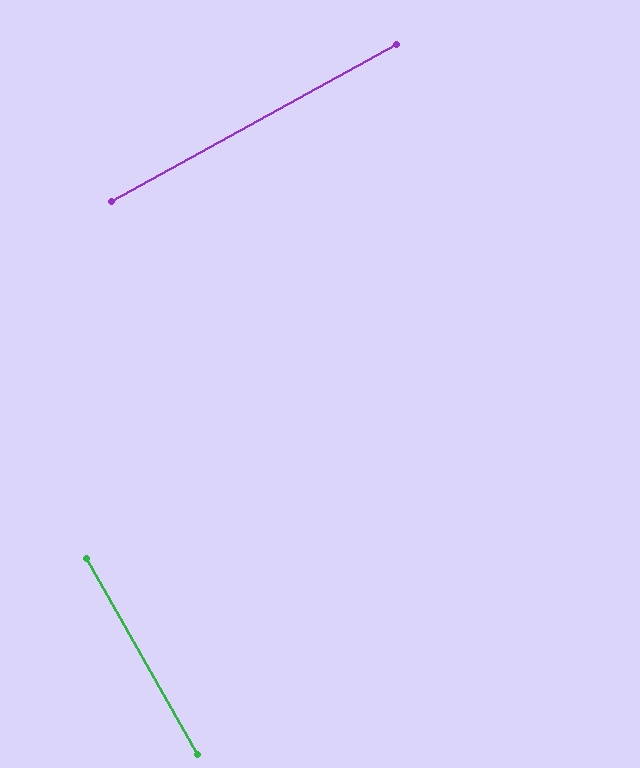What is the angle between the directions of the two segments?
Approximately 89 degrees.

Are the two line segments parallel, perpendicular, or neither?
Perpendicular — they meet at approximately 89°.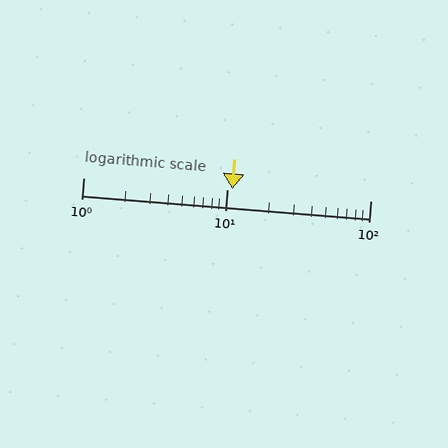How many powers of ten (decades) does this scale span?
The scale spans 2 decades, from 1 to 100.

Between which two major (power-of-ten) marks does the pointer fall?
The pointer is between 10 and 100.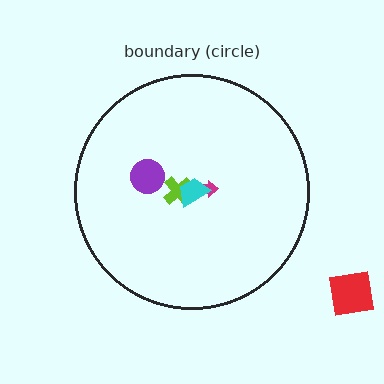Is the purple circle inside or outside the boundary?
Inside.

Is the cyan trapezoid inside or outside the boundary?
Inside.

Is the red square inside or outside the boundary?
Outside.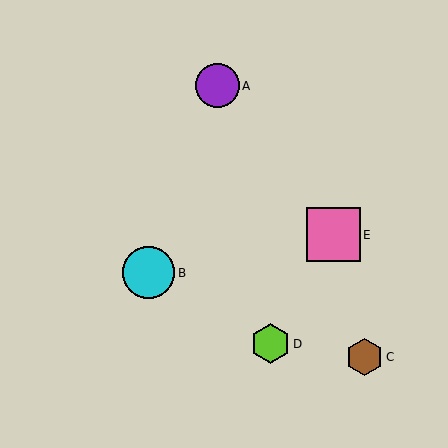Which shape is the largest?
The pink square (labeled E) is the largest.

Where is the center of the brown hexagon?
The center of the brown hexagon is at (364, 357).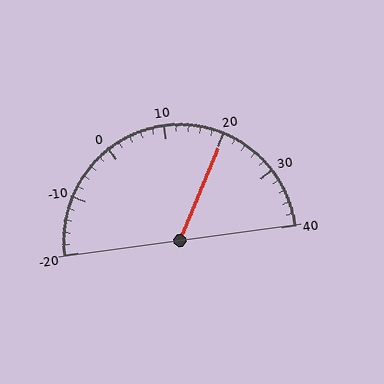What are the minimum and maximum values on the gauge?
The gauge ranges from -20 to 40.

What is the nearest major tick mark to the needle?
The nearest major tick mark is 20.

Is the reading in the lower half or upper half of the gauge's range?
The reading is in the upper half of the range (-20 to 40).